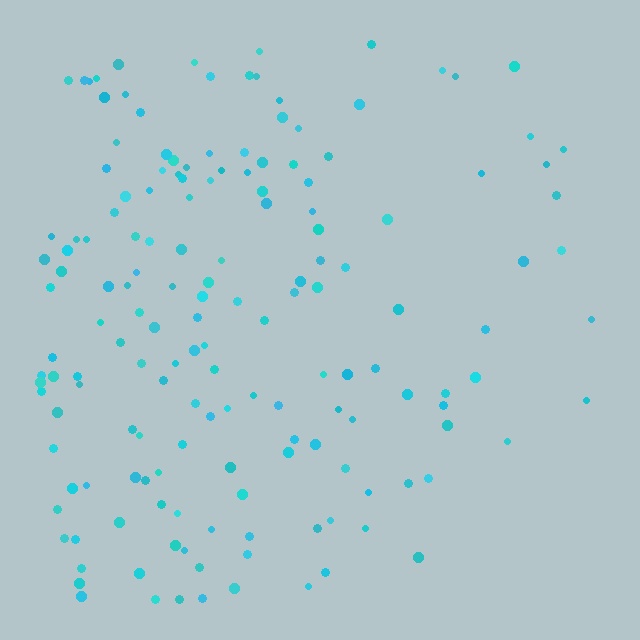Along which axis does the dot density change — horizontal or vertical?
Horizontal.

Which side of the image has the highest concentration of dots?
The left.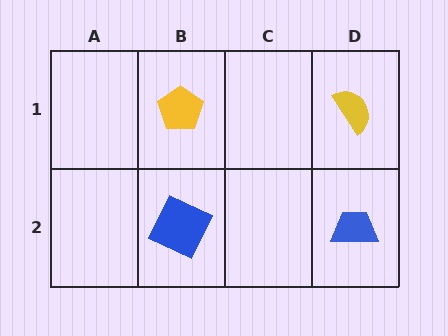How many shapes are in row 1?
2 shapes.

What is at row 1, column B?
A yellow pentagon.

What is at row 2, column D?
A blue trapezoid.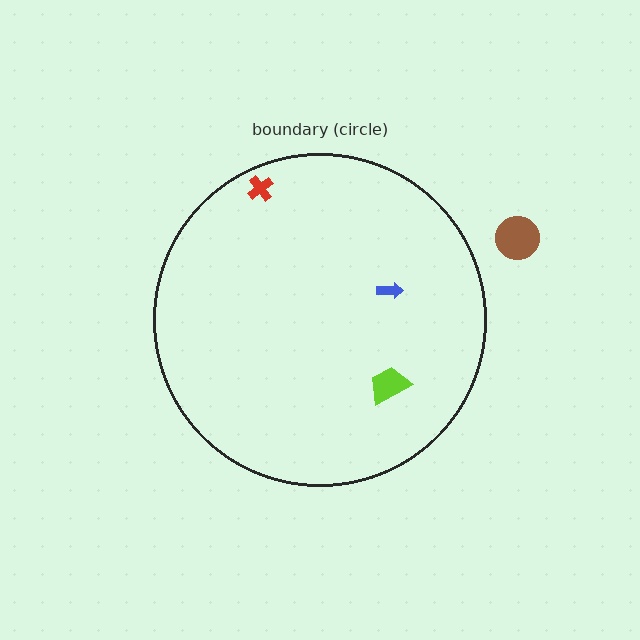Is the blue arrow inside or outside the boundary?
Inside.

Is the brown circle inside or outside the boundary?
Outside.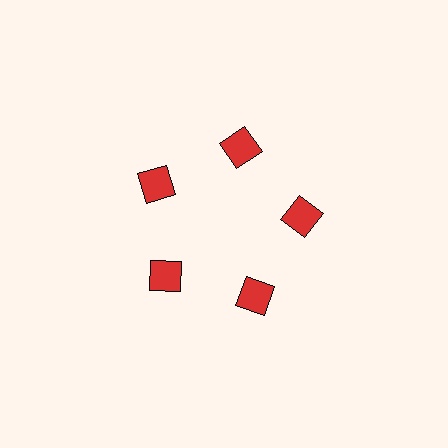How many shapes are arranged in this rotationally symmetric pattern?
There are 5 shapes, arranged in 5 groups of 1.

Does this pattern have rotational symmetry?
Yes, this pattern has 5-fold rotational symmetry. It looks the same after rotating 72 degrees around the center.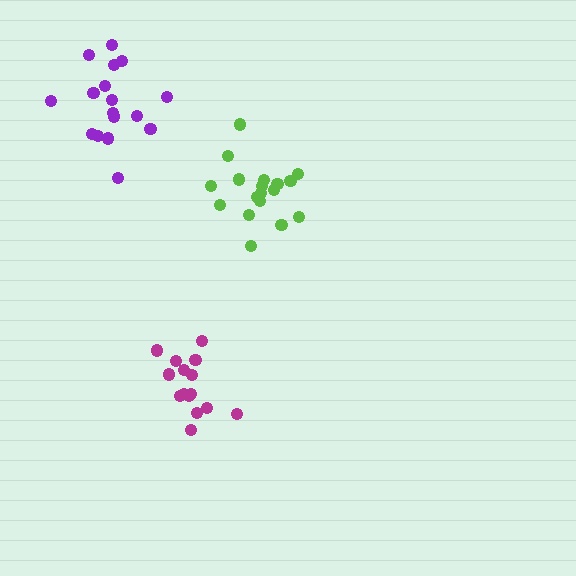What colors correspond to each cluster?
The clusters are colored: magenta, lime, purple.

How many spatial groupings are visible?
There are 3 spatial groupings.